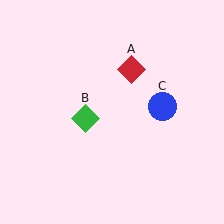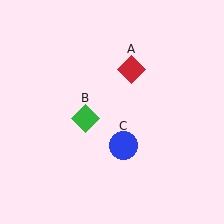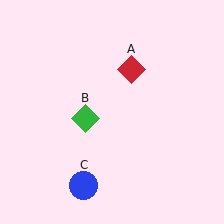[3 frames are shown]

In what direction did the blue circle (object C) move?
The blue circle (object C) moved down and to the left.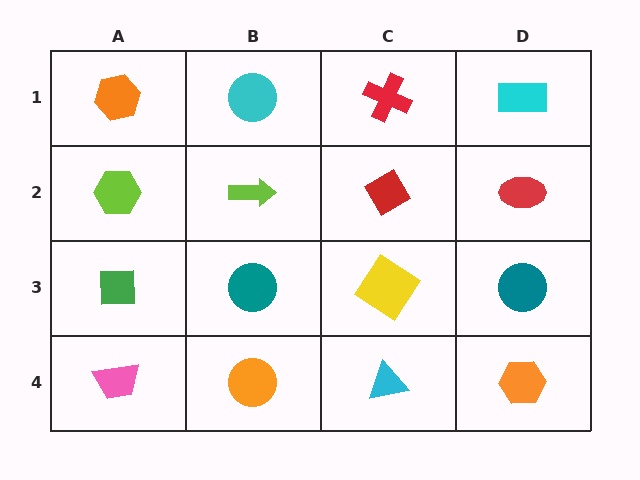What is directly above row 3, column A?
A lime hexagon.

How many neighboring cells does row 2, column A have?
3.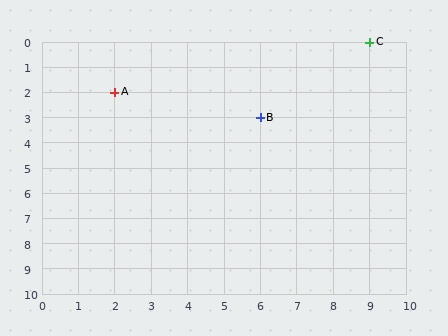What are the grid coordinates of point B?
Point B is at grid coordinates (6, 3).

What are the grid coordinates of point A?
Point A is at grid coordinates (2, 2).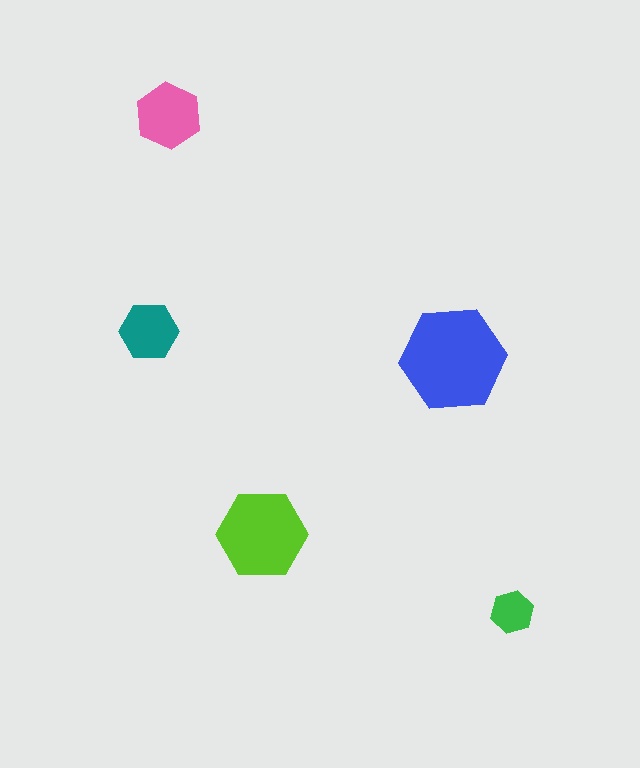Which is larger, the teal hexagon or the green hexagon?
The teal one.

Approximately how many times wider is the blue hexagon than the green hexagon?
About 2.5 times wider.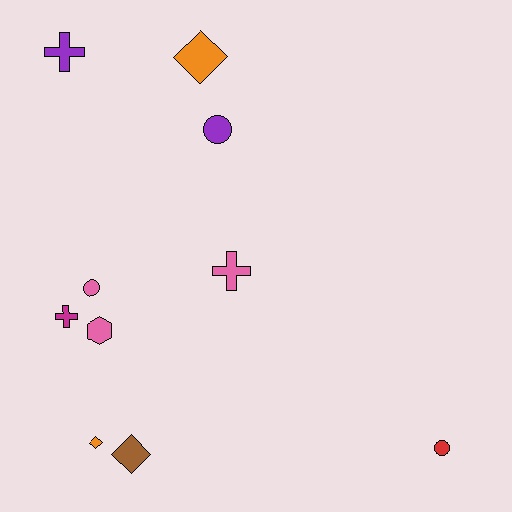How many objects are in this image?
There are 10 objects.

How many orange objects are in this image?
There are 2 orange objects.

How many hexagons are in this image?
There is 1 hexagon.